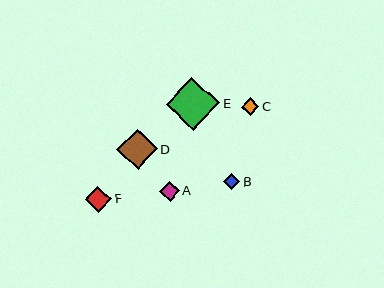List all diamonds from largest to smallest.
From largest to smallest: E, D, F, A, C, B.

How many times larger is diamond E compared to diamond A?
Diamond E is approximately 2.7 times the size of diamond A.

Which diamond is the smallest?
Diamond B is the smallest with a size of approximately 16 pixels.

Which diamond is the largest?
Diamond E is the largest with a size of approximately 53 pixels.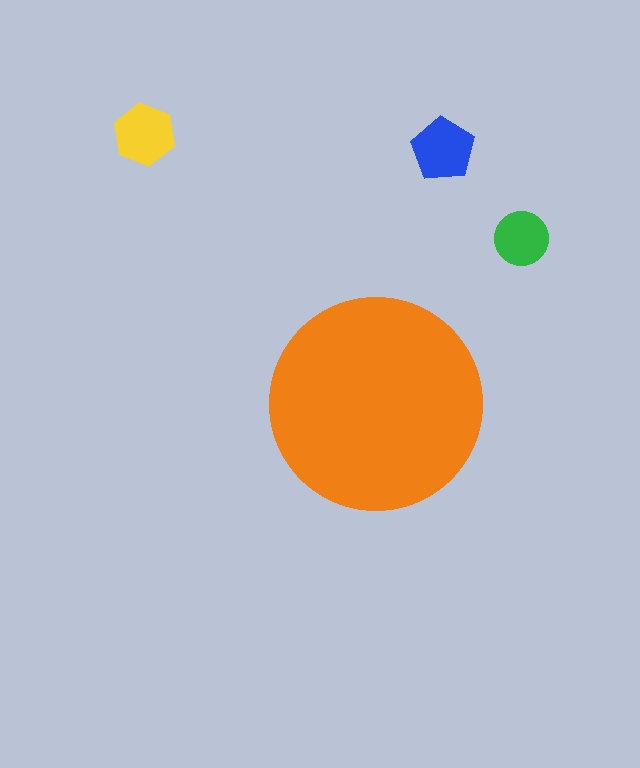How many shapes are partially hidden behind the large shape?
0 shapes are partially hidden.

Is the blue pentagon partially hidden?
No, the blue pentagon is fully visible.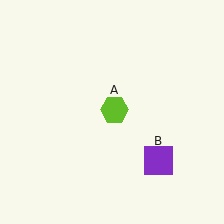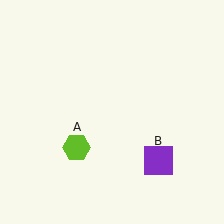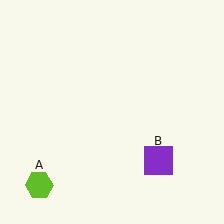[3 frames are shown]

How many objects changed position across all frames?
1 object changed position: lime hexagon (object A).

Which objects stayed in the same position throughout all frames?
Purple square (object B) remained stationary.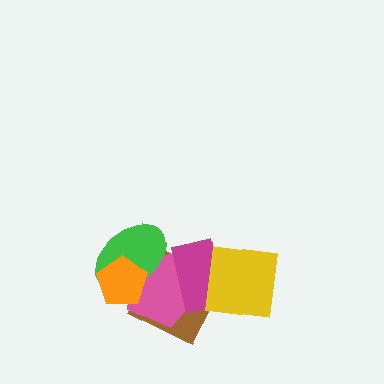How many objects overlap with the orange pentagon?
3 objects overlap with the orange pentagon.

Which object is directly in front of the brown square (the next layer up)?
The pink pentagon is directly in front of the brown square.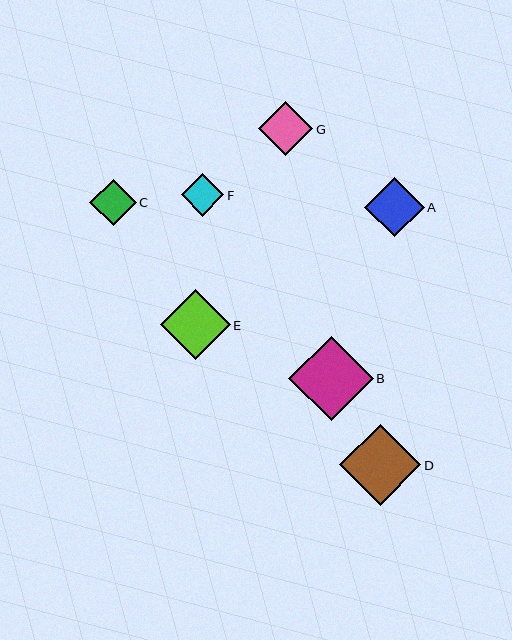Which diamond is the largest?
Diamond B is the largest with a size of approximately 84 pixels.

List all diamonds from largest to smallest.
From largest to smallest: B, D, E, A, G, C, F.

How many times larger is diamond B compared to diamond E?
Diamond B is approximately 1.2 times the size of diamond E.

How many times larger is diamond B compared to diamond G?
Diamond B is approximately 1.6 times the size of diamond G.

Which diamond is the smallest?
Diamond F is the smallest with a size of approximately 43 pixels.